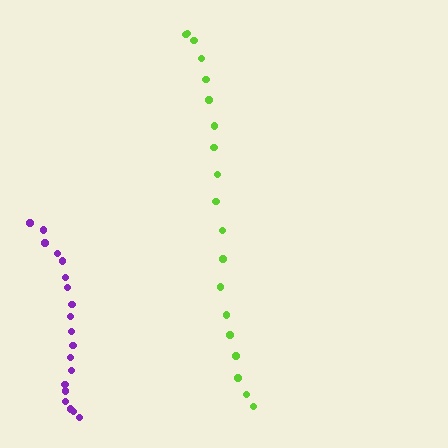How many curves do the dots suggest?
There are 2 distinct paths.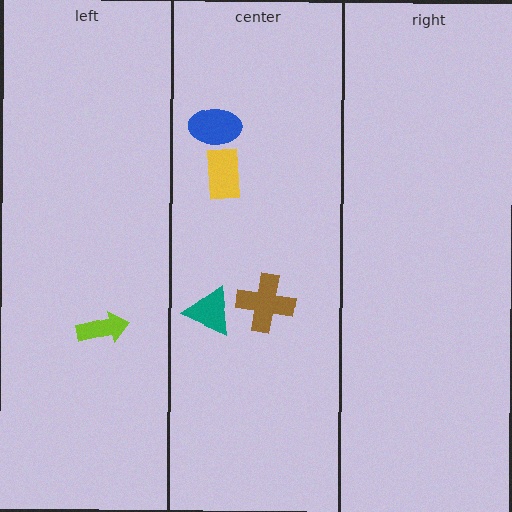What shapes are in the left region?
The lime arrow.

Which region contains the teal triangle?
The center region.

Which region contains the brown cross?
The center region.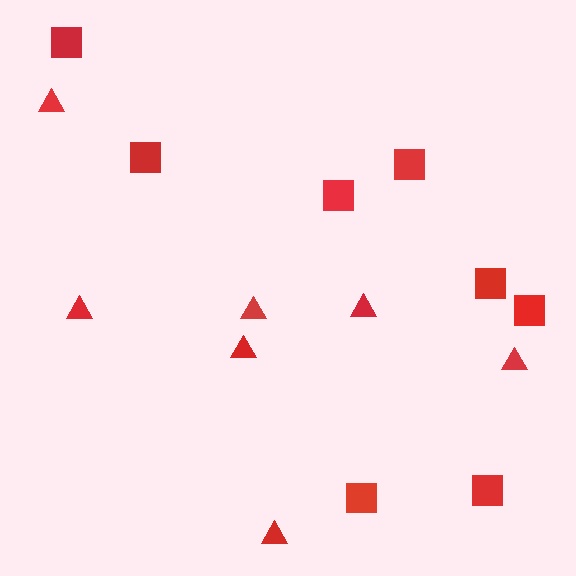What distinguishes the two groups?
There are 2 groups: one group of squares (8) and one group of triangles (7).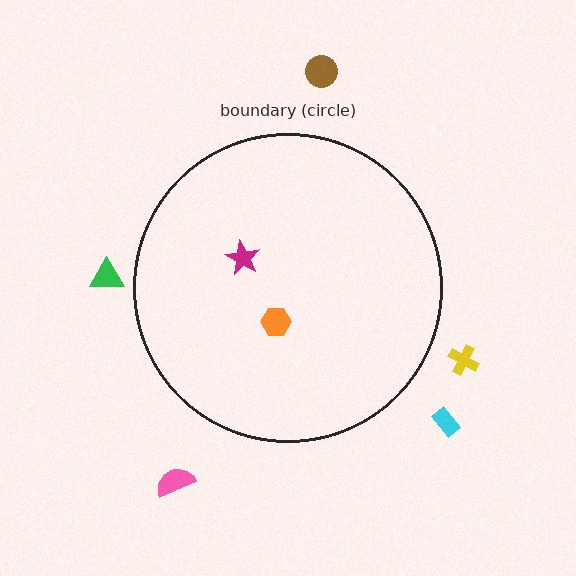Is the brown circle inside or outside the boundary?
Outside.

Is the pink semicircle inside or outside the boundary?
Outside.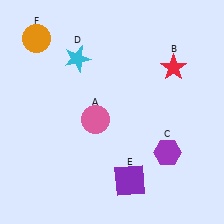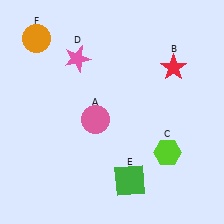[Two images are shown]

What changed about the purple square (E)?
In Image 1, E is purple. In Image 2, it changed to green.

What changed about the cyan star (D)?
In Image 1, D is cyan. In Image 2, it changed to pink.